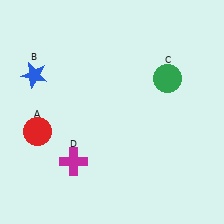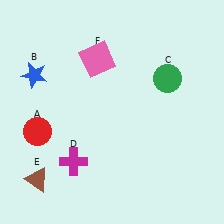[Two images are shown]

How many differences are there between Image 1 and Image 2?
There are 2 differences between the two images.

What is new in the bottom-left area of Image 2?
A brown triangle (E) was added in the bottom-left area of Image 2.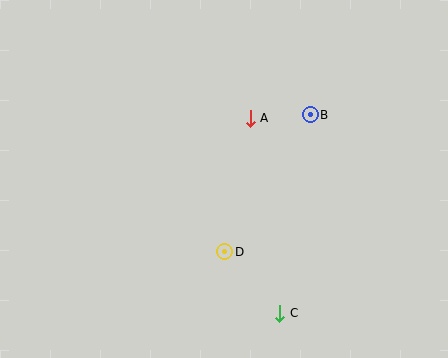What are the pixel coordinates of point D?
Point D is at (225, 252).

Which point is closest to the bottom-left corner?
Point D is closest to the bottom-left corner.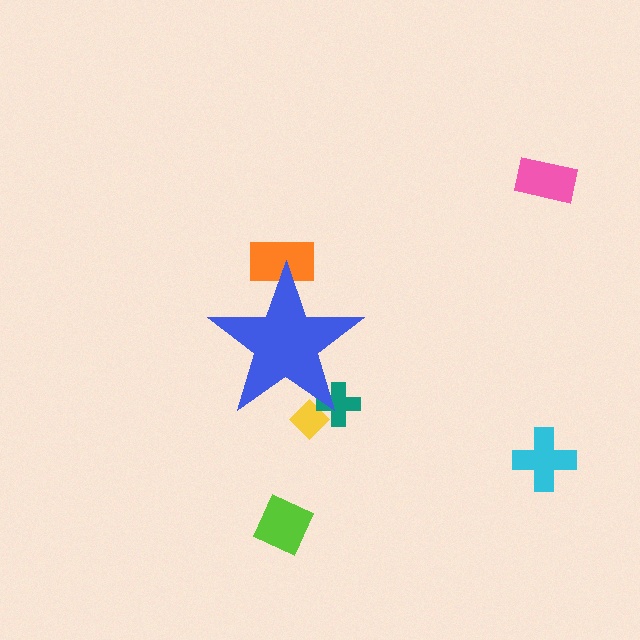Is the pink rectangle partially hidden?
No, the pink rectangle is fully visible.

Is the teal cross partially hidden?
Yes, the teal cross is partially hidden behind the blue star.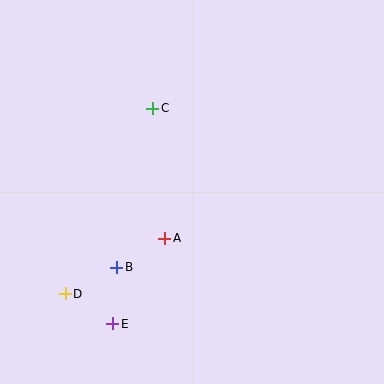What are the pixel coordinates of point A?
Point A is at (165, 238).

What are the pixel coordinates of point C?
Point C is at (153, 108).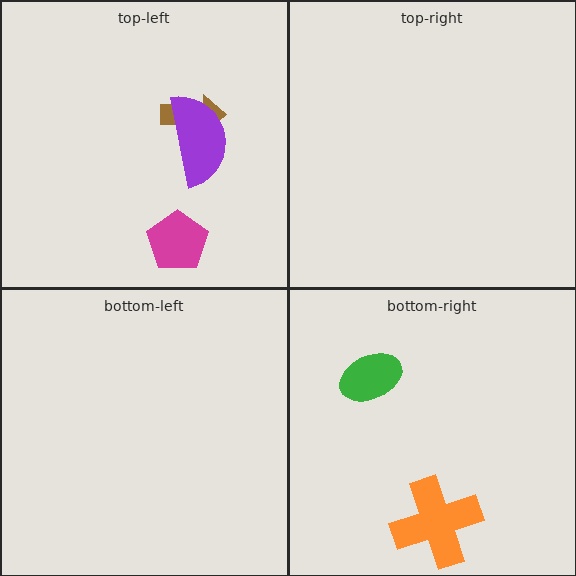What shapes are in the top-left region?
The brown arrow, the magenta pentagon, the purple semicircle.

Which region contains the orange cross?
The bottom-right region.